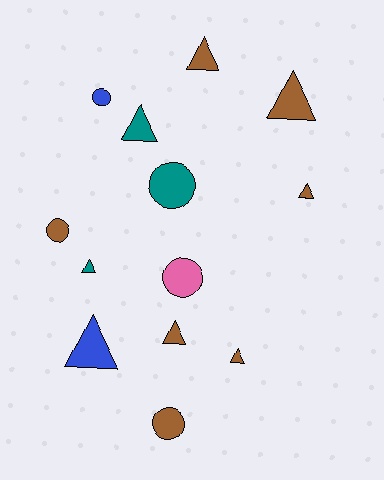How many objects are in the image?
There are 13 objects.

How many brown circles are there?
There are 2 brown circles.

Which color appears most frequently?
Brown, with 7 objects.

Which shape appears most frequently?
Triangle, with 8 objects.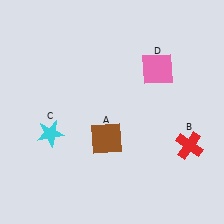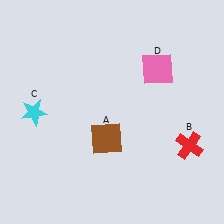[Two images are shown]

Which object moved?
The cyan star (C) moved up.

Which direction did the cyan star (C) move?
The cyan star (C) moved up.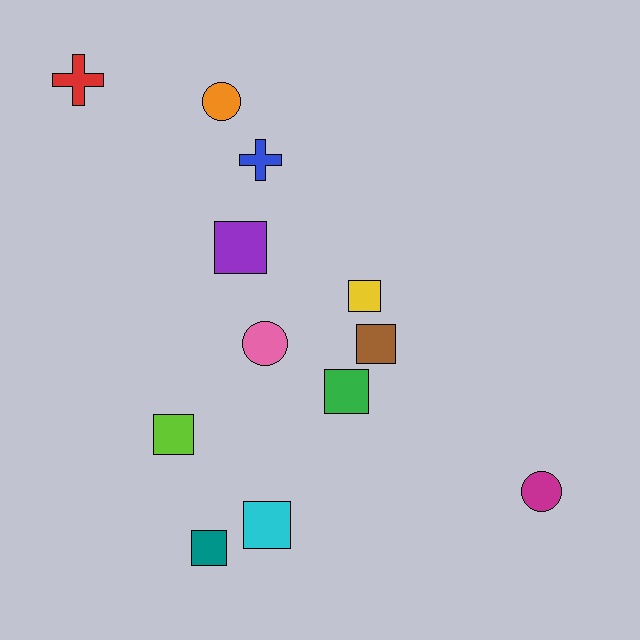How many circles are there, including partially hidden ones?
There are 3 circles.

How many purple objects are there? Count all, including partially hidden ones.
There is 1 purple object.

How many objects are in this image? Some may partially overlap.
There are 12 objects.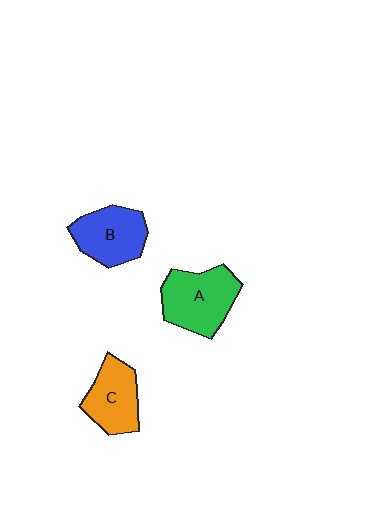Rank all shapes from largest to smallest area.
From largest to smallest: A (green), B (blue), C (orange).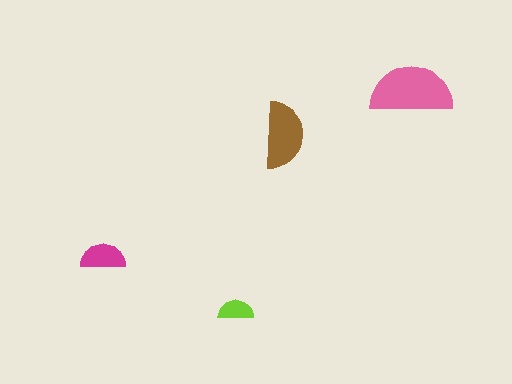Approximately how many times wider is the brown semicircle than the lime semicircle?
About 2 times wider.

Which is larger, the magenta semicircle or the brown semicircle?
The brown one.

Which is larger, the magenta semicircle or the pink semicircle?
The pink one.